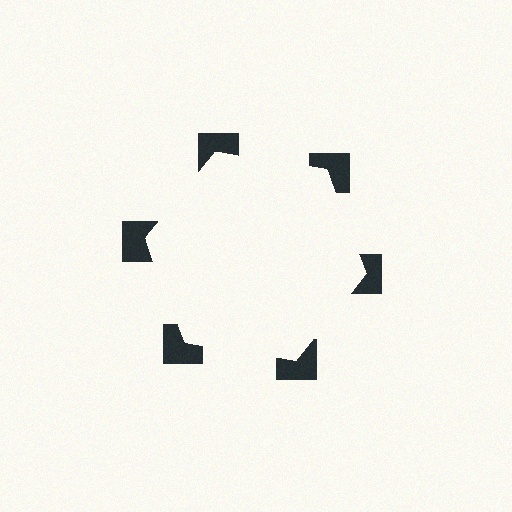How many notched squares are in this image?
There are 6 — one at each vertex of the illusory hexagon.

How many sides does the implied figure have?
6 sides.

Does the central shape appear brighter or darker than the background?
It typically appears slightly brighter than the background, even though no actual brightness change is drawn.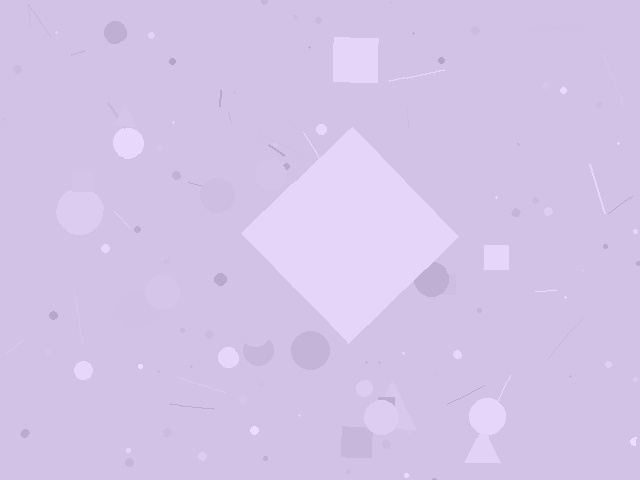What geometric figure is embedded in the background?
A diamond is embedded in the background.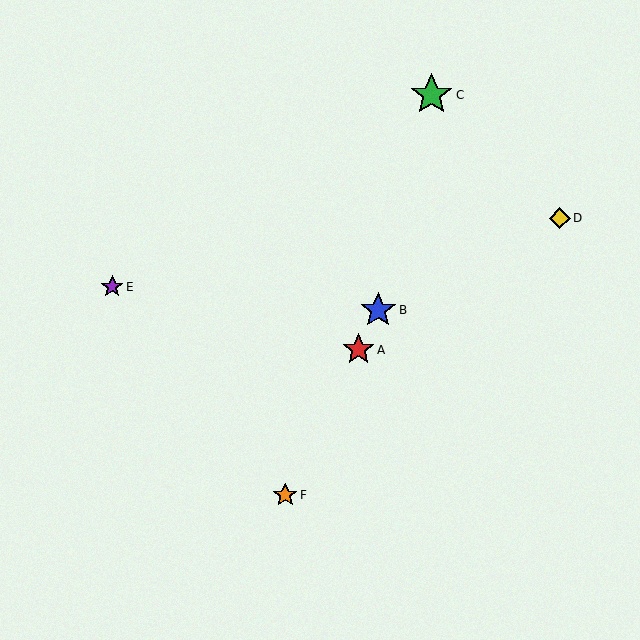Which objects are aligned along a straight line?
Objects A, B, F are aligned along a straight line.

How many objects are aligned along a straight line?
3 objects (A, B, F) are aligned along a straight line.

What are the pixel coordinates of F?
Object F is at (285, 495).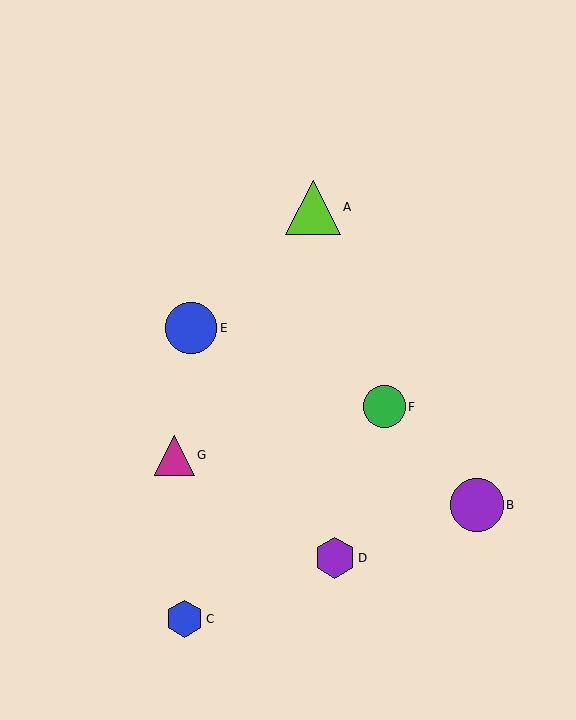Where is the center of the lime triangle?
The center of the lime triangle is at (313, 207).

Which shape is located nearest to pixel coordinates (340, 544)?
The purple hexagon (labeled D) at (335, 558) is nearest to that location.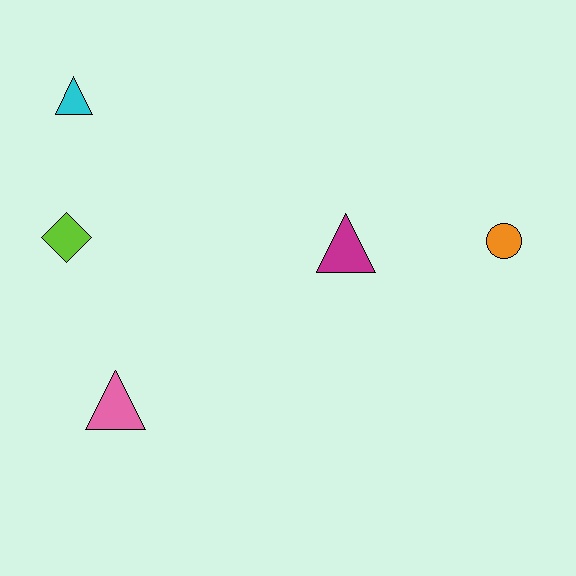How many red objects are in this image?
There are no red objects.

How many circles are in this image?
There is 1 circle.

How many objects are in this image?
There are 5 objects.